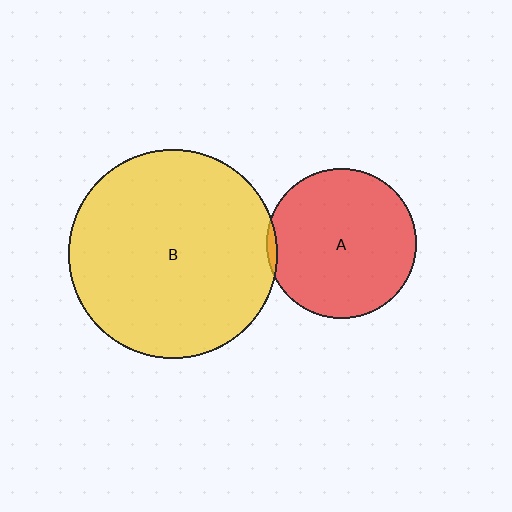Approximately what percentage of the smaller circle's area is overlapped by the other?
Approximately 5%.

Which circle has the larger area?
Circle B (yellow).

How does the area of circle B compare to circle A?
Approximately 1.9 times.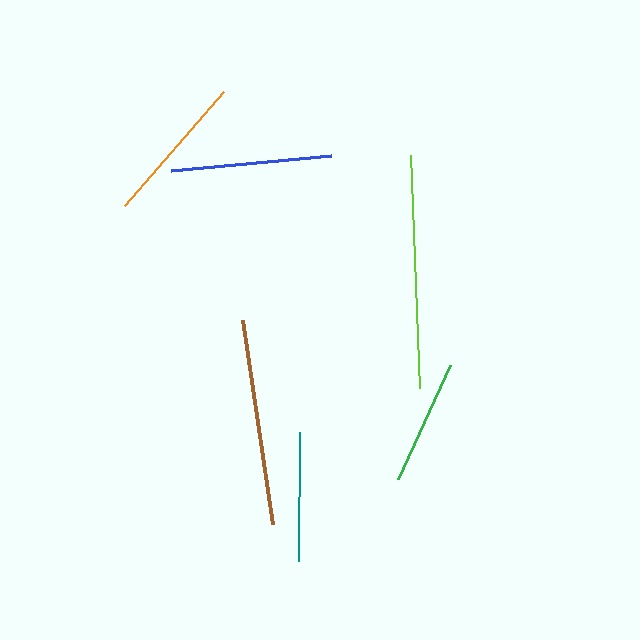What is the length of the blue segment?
The blue segment is approximately 161 pixels long.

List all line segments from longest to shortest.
From longest to shortest: lime, brown, blue, orange, teal, green.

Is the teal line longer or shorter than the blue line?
The blue line is longer than the teal line.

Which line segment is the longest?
The lime line is the longest at approximately 232 pixels.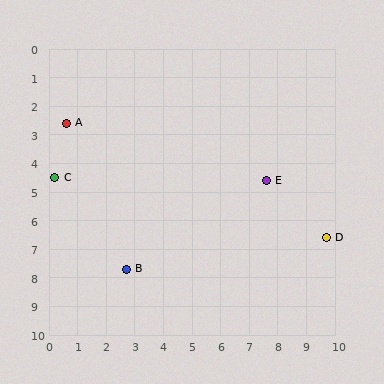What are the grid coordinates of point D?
Point D is at approximately (9.7, 6.6).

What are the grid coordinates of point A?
Point A is at approximately (0.6, 2.6).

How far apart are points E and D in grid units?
Points E and D are about 2.9 grid units apart.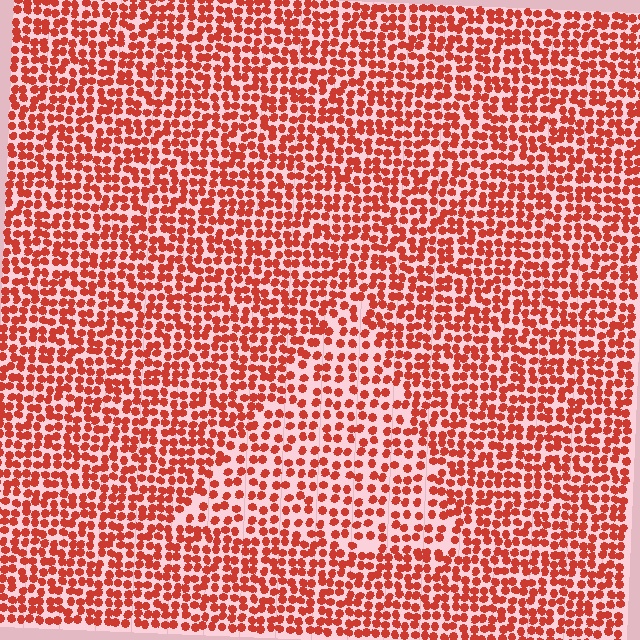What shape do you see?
I see a triangle.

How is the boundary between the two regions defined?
The boundary is defined by a change in element density (approximately 1.6x ratio). All elements are the same color, size, and shape.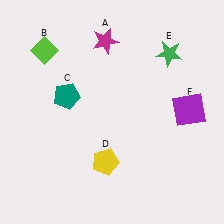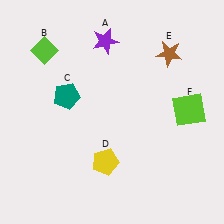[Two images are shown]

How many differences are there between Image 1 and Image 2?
There are 3 differences between the two images.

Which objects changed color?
A changed from magenta to purple. E changed from green to brown. F changed from purple to lime.